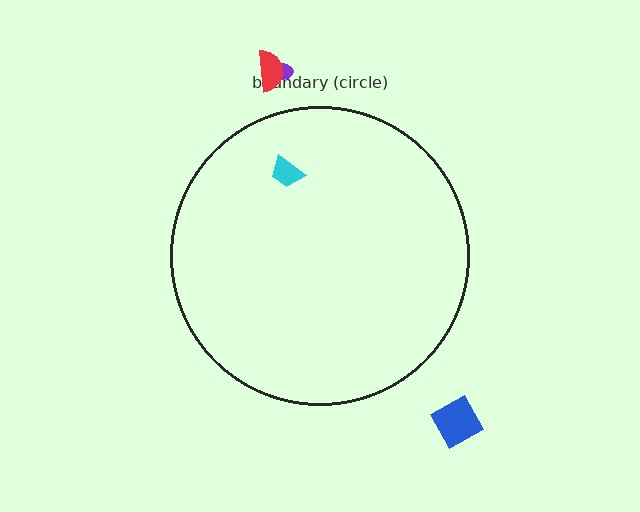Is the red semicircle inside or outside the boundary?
Outside.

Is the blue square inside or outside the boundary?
Outside.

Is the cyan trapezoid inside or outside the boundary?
Inside.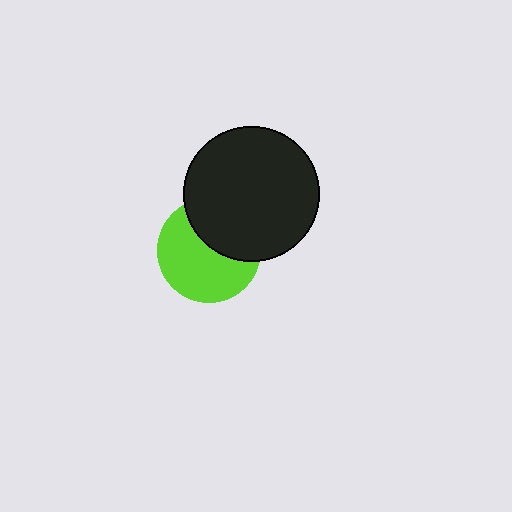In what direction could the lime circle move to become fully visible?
The lime circle could move toward the lower-left. That would shift it out from behind the black circle entirely.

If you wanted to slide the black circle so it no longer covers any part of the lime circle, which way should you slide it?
Slide it toward the upper-right — that is the most direct way to separate the two shapes.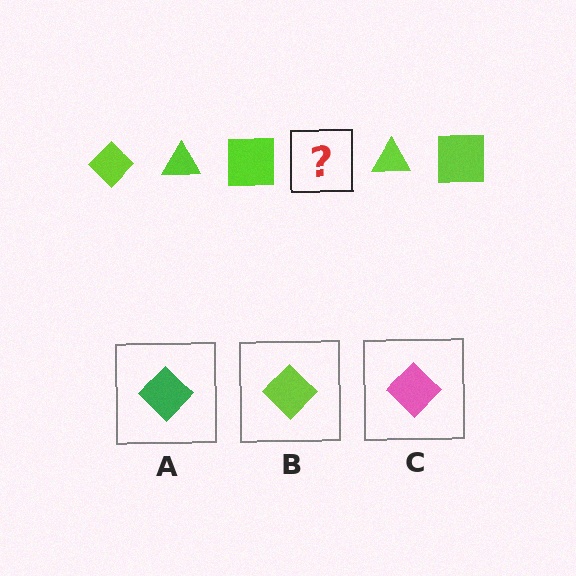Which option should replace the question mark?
Option B.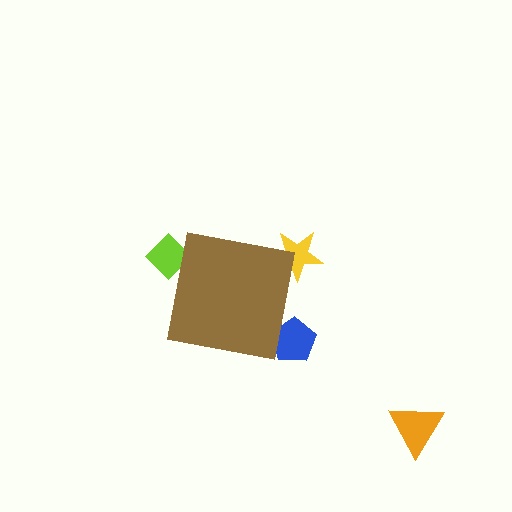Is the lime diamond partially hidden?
Yes, the lime diamond is partially hidden behind the brown square.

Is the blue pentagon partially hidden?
Yes, the blue pentagon is partially hidden behind the brown square.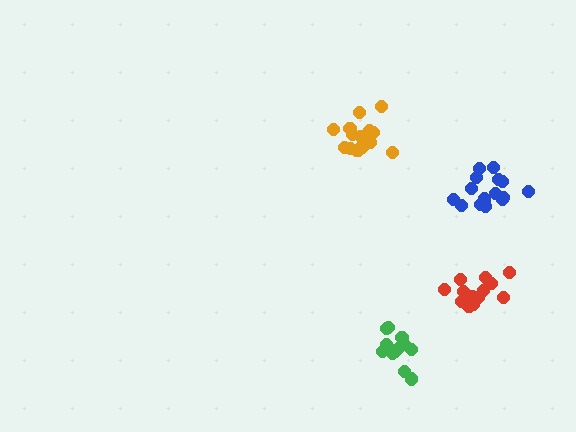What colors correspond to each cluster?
The clusters are colored: green, red, orange, blue.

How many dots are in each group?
Group 1: 13 dots, Group 2: 15 dots, Group 3: 17 dots, Group 4: 16 dots (61 total).